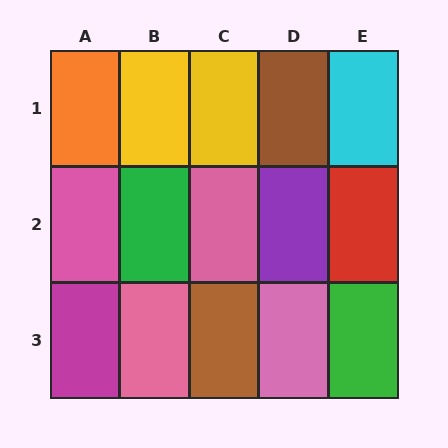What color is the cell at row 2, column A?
Pink.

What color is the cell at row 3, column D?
Pink.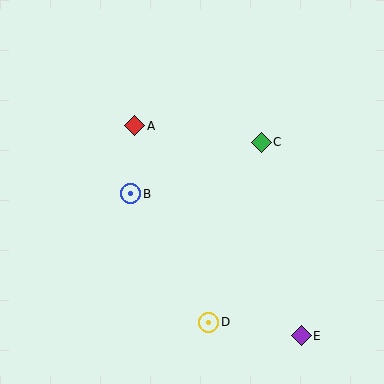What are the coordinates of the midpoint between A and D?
The midpoint between A and D is at (172, 224).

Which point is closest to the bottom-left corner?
Point D is closest to the bottom-left corner.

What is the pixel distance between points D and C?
The distance between D and C is 188 pixels.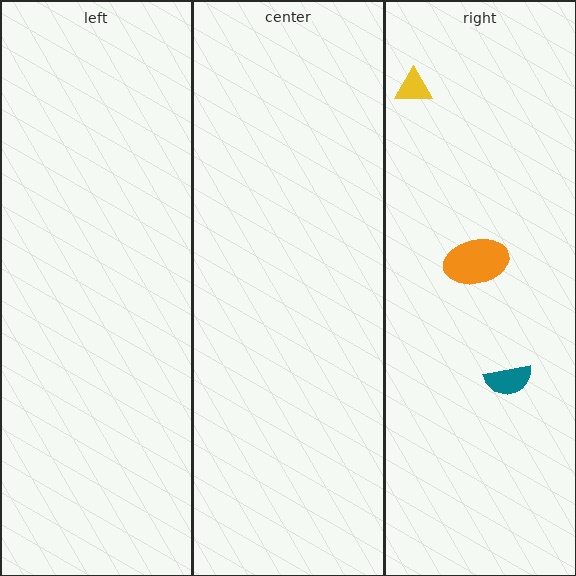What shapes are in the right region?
The teal semicircle, the yellow triangle, the orange ellipse.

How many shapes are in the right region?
3.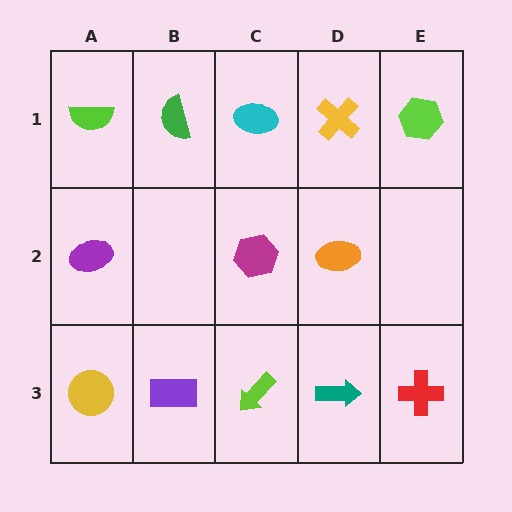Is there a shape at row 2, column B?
No, that cell is empty.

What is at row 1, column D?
A yellow cross.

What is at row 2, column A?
A purple ellipse.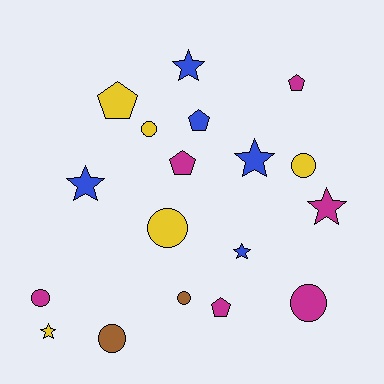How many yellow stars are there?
There is 1 yellow star.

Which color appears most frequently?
Magenta, with 6 objects.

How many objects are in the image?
There are 18 objects.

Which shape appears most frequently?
Circle, with 7 objects.